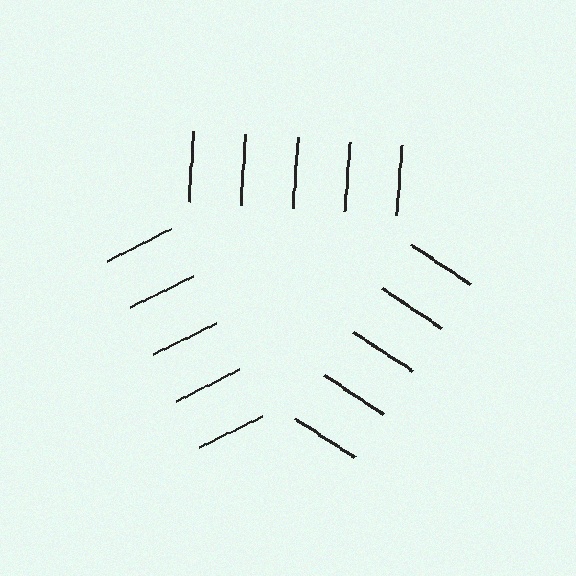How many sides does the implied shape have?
3 sides — the line-ends trace a triangle.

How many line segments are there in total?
15 — 5 along each of the 3 edges.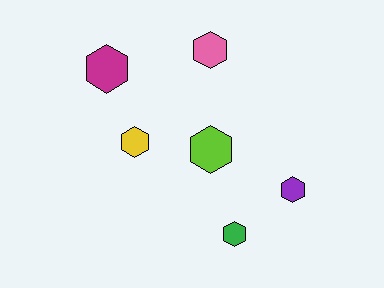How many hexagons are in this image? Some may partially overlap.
There are 6 hexagons.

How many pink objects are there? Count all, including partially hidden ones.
There is 1 pink object.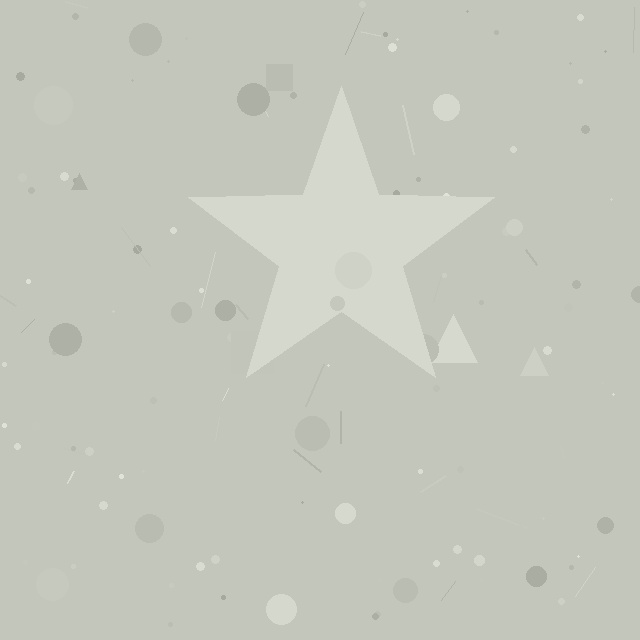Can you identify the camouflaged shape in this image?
The camouflaged shape is a star.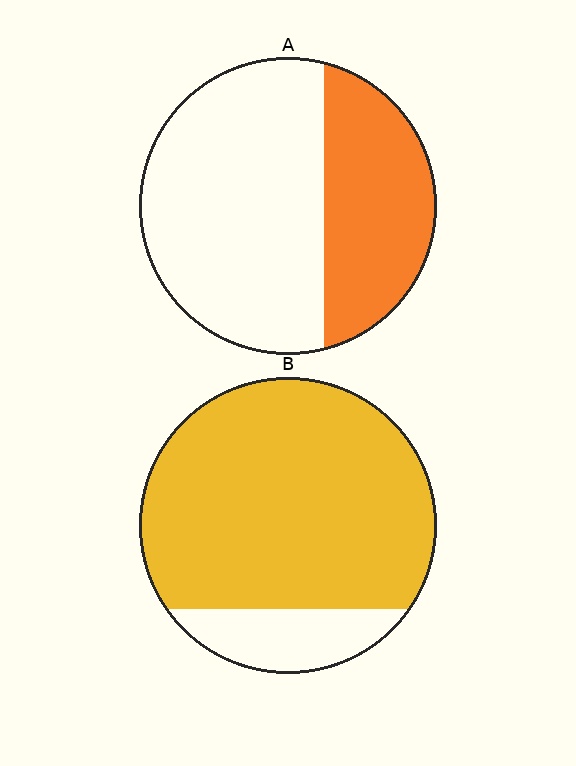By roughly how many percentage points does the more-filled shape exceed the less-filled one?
By roughly 50 percentage points (B over A).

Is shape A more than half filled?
No.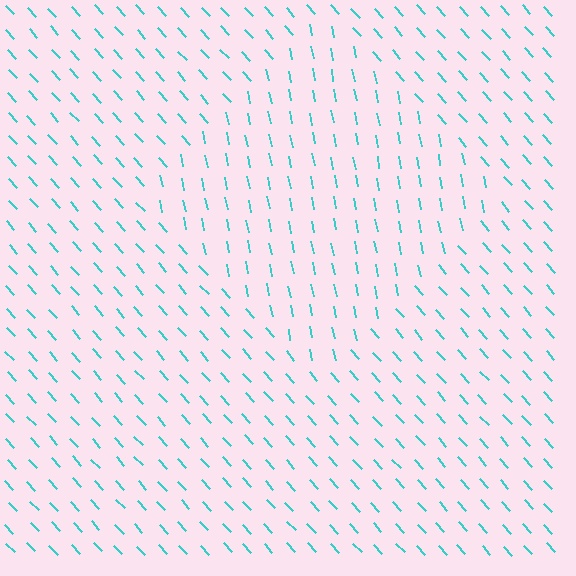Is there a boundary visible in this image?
Yes, there is a texture boundary formed by a change in line orientation.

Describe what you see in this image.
The image is filled with small cyan line segments. A diamond region in the image has lines oriented differently from the surrounding lines, creating a visible texture boundary.